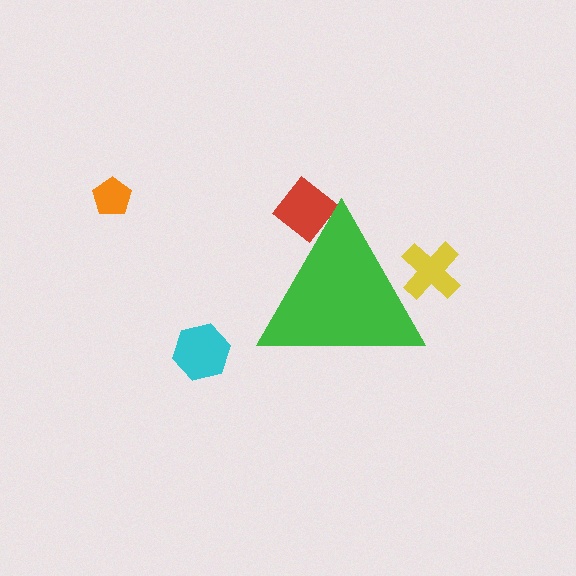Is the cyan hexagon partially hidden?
No, the cyan hexagon is fully visible.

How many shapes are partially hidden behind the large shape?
2 shapes are partially hidden.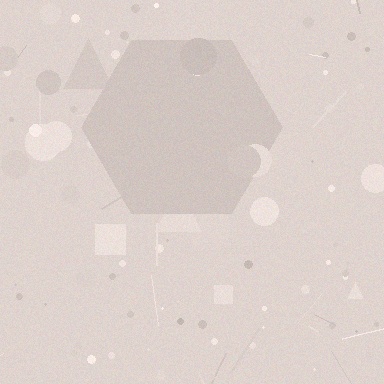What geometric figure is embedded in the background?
A hexagon is embedded in the background.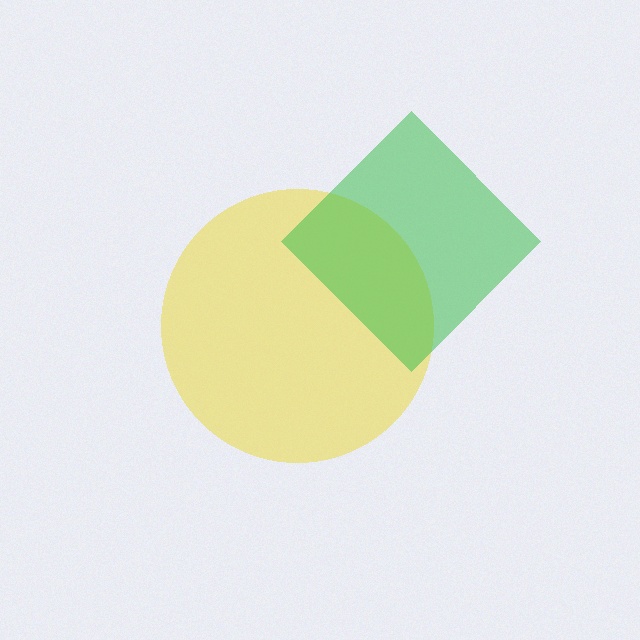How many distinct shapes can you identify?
There are 2 distinct shapes: a yellow circle, a green diamond.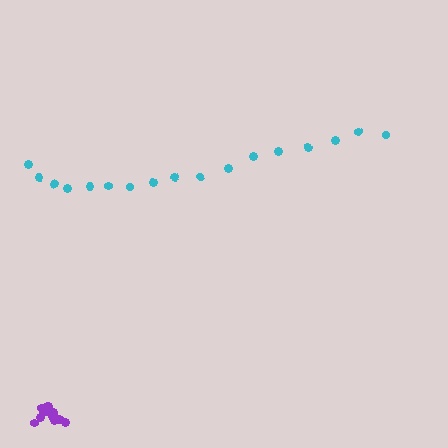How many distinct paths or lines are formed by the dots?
There are 2 distinct paths.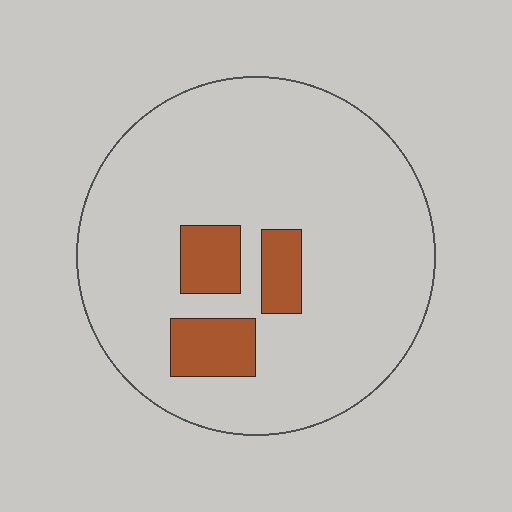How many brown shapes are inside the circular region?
3.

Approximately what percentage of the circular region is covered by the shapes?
Approximately 15%.